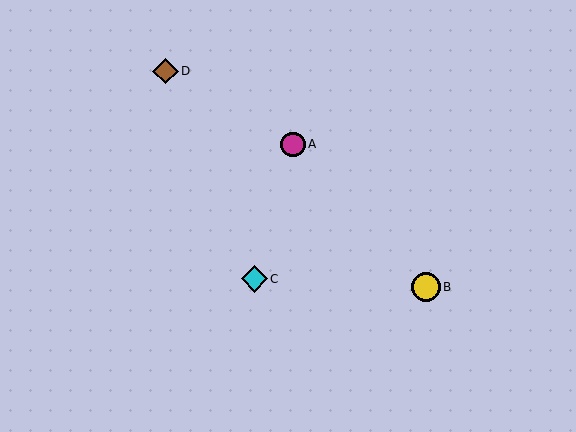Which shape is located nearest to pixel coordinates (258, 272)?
The cyan diamond (labeled C) at (254, 279) is nearest to that location.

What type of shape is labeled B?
Shape B is a yellow circle.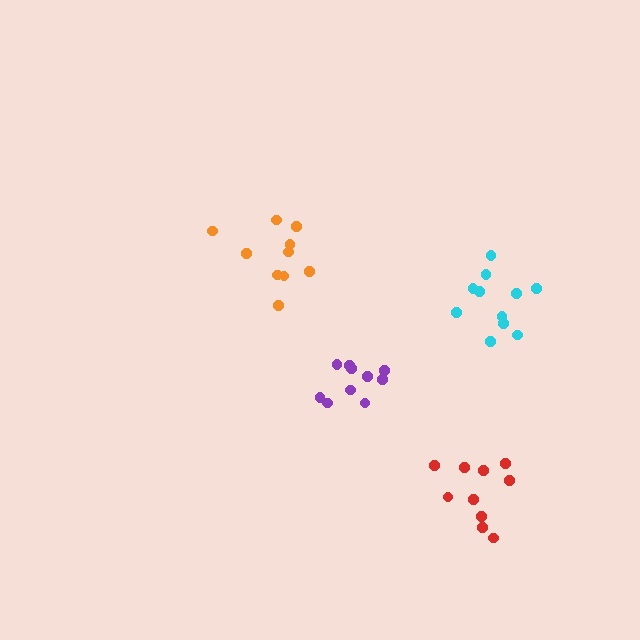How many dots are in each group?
Group 1: 10 dots, Group 2: 10 dots, Group 3: 12 dots, Group 4: 10 dots (42 total).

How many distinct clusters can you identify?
There are 4 distinct clusters.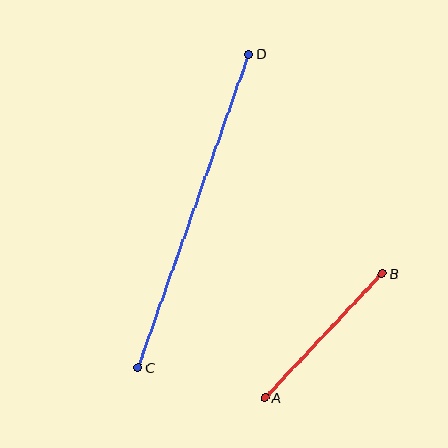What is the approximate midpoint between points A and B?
The midpoint is at approximately (324, 336) pixels.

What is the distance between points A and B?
The distance is approximately 171 pixels.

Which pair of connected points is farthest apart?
Points C and D are farthest apart.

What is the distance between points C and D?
The distance is approximately 333 pixels.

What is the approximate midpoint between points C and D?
The midpoint is at approximately (193, 211) pixels.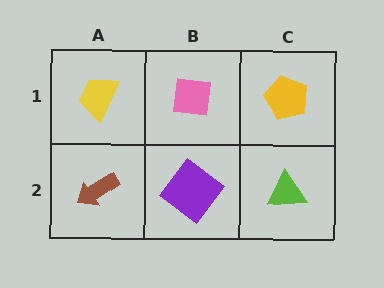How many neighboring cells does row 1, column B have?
3.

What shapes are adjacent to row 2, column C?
A yellow pentagon (row 1, column C), a purple diamond (row 2, column B).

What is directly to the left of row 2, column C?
A purple diamond.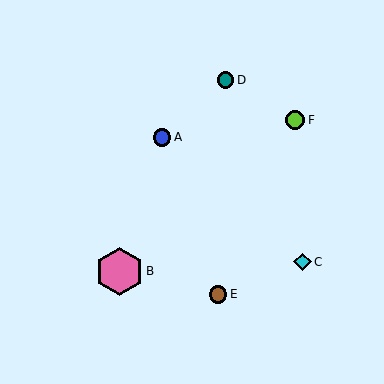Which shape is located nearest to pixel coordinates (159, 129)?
The blue circle (labeled A) at (162, 137) is nearest to that location.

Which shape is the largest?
The pink hexagon (labeled B) is the largest.